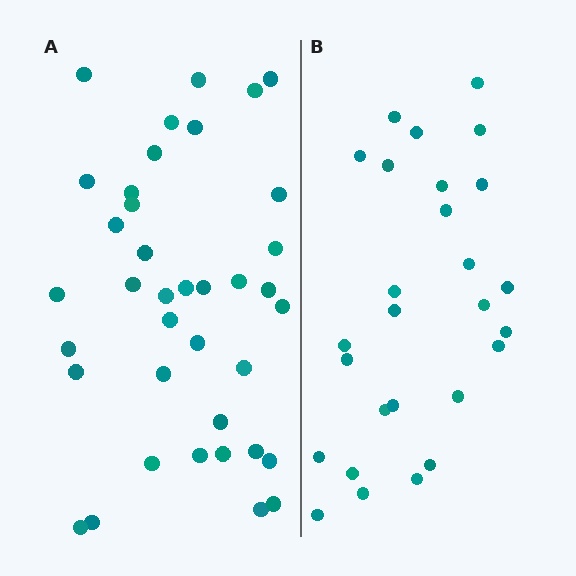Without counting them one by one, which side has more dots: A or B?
Region A (the left region) has more dots.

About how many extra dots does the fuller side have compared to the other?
Region A has roughly 12 or so more dots than region B.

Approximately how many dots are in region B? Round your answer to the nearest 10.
About 30 dots. (The exact count is 27, which rounds to 30.)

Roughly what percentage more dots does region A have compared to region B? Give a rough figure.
About 40% more.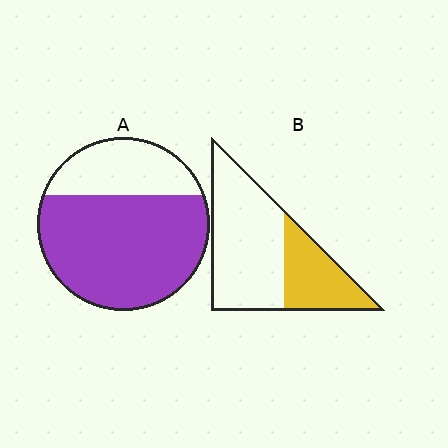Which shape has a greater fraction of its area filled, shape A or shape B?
Shape A.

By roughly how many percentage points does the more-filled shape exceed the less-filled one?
By roughly 35 percentage points (A over B).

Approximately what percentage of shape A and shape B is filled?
A is approximately 70% and B is approximately 35%.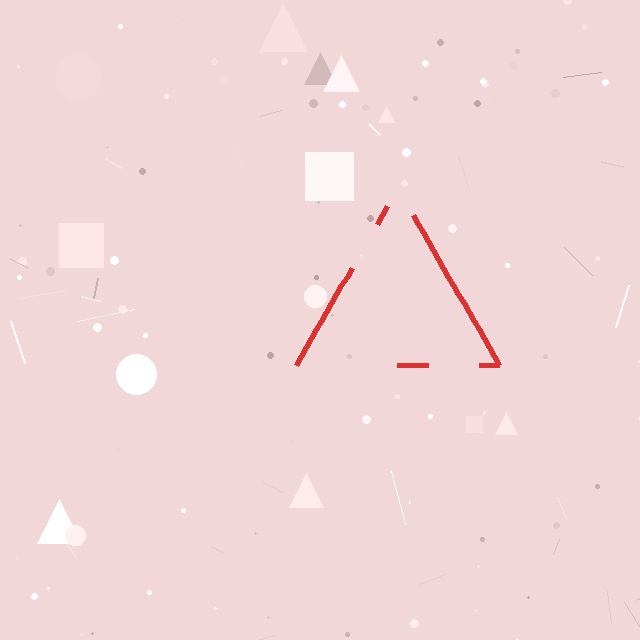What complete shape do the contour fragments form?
The contour fragments form a triangle.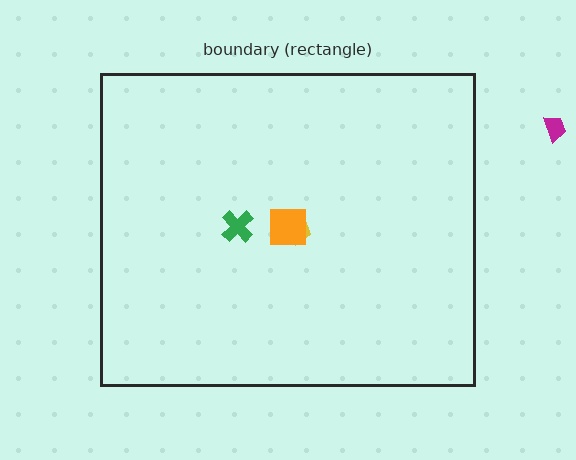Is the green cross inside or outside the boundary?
Inside.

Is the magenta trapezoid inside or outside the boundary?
Outside.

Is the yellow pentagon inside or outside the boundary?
Inside.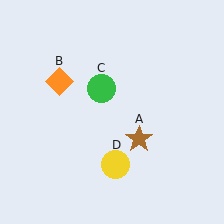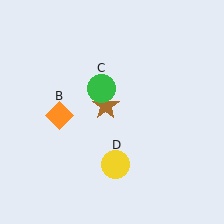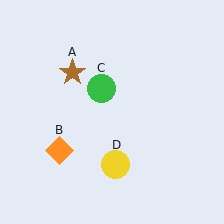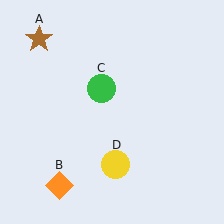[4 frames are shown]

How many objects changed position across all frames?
2 objects changed position: brown star (object A), orange diamond (object B).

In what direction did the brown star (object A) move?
The brown star (object A) moved up and to the left.